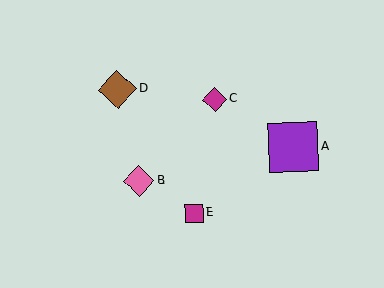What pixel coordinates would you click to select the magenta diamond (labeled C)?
Click at (215, 99) to select the magenta diamond C.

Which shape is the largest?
The purple square (labeled A) is the largest.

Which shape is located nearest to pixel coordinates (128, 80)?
The brown diamond (labeled D) at (117, 89) is nearest to that location.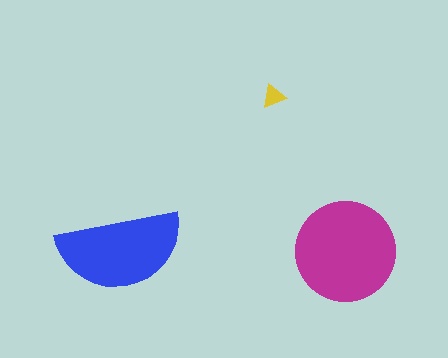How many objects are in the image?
There are 3 objects in the image.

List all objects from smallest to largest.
The yellow triangle, the blue semicircle, the magenta circle.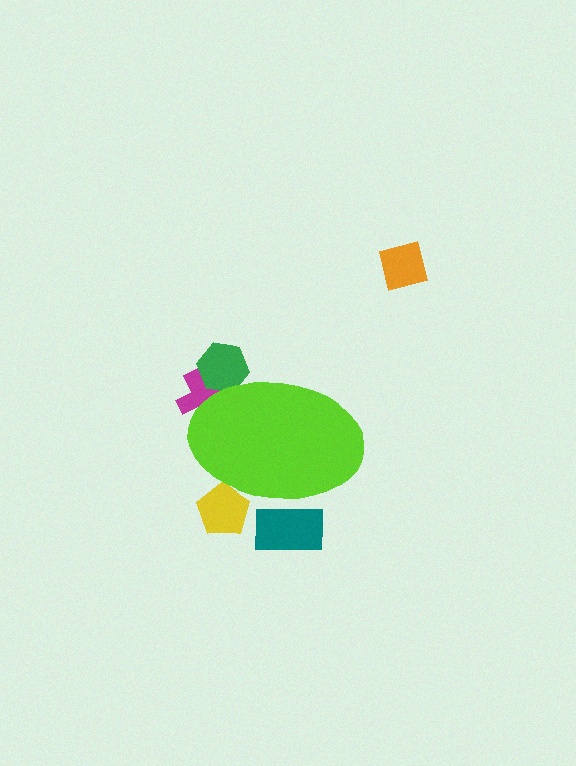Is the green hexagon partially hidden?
Yes, the green hexagon is partially hidden behind the lime ellipse.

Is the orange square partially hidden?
No, the orange square is fully visible.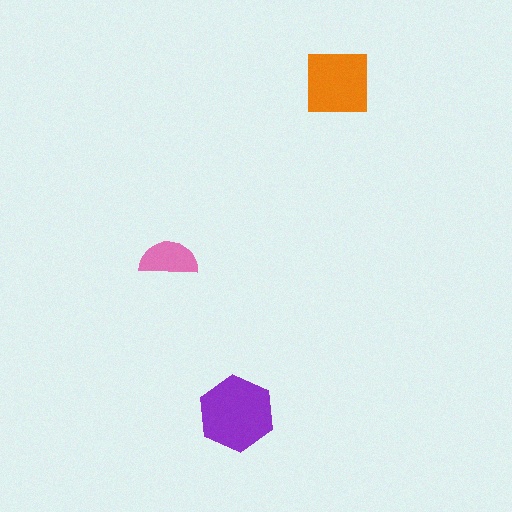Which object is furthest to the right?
The orange square is rightmost.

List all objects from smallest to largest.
The pink semicircle, the orange square, the purple hexagon.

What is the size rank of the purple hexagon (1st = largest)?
1st.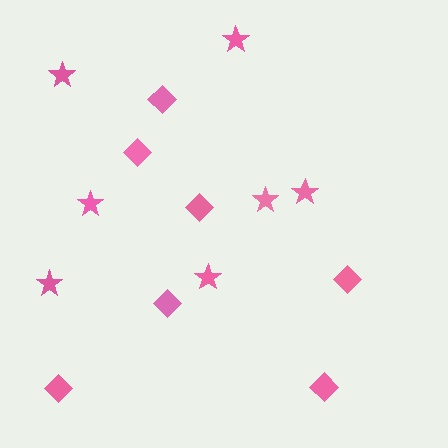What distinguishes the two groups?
There are 2 groups: one group of diamonds (7) and one group of stars (7).